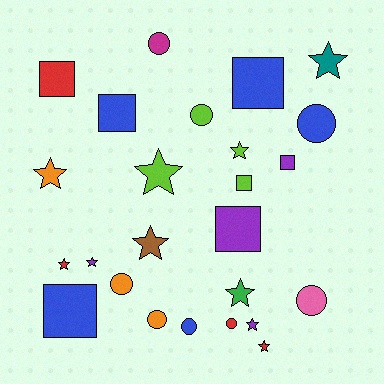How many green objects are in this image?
There is 1 green object.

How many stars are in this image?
There are 10 stars.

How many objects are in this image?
There are 25 objects.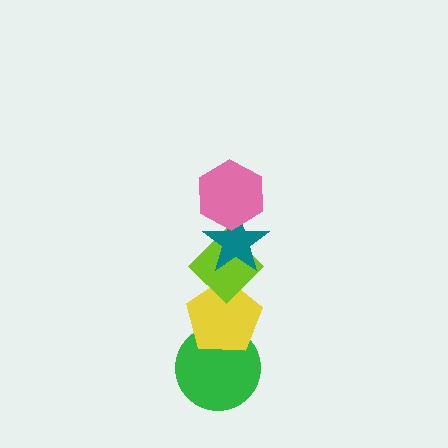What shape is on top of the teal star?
The pink hexagon is on top of the teal star.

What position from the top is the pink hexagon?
The pink hexagon is 1st from the top.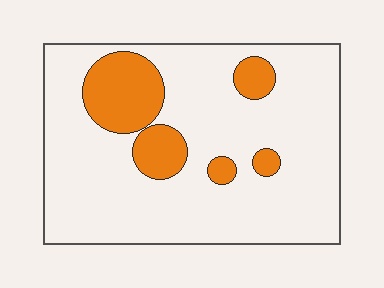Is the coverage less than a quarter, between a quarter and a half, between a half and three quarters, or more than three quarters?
Less than a quarter.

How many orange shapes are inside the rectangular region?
5.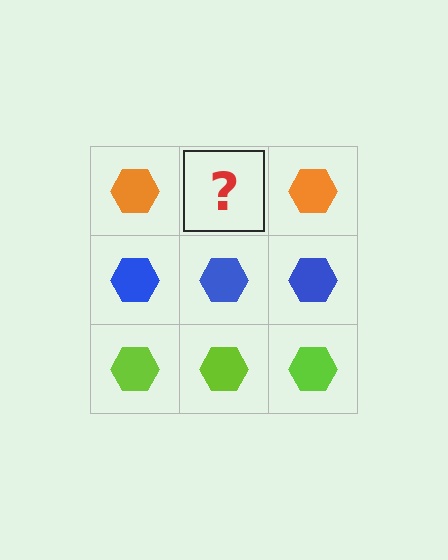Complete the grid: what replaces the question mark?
The question mark should be replaced with an orange hexagon.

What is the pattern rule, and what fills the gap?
The rule is that each row has a consistent color. The gap should be filled with an orange hexagon.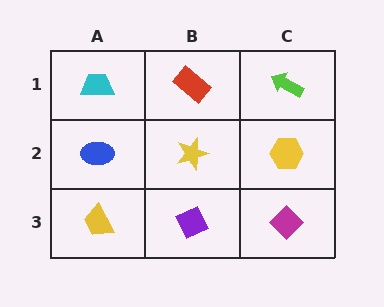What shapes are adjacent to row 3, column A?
A blue ellipse (row 2, column A), a purple diamond (row 3, column B).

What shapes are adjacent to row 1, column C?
A yellow hexagon (row 2, column C), a red rectangle (row 1, column B).